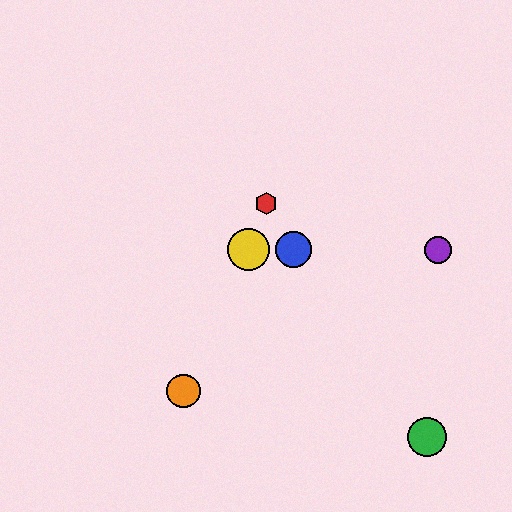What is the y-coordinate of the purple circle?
The purple circle is at y≈250.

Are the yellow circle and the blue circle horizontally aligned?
Yes, both are at y≈250.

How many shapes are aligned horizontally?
3 shapes (the blue circle, the yellow circle, the purple circle) are aligned horizontally.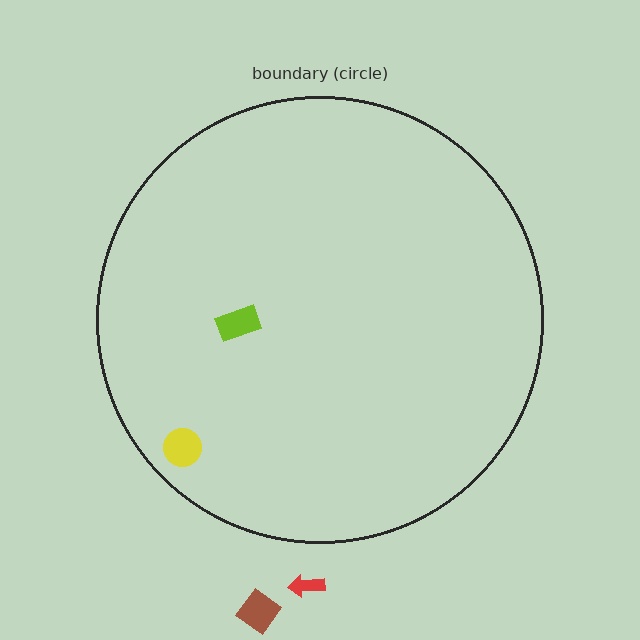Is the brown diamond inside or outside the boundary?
Outside.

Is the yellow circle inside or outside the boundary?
Inside.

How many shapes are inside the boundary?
2 inside, 2 outside.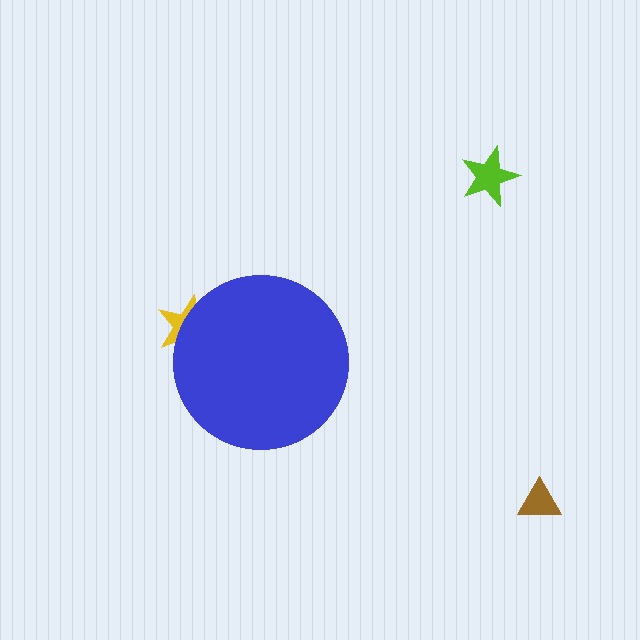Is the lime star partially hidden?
No, the lime star is fully visible.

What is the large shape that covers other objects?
A blue circle.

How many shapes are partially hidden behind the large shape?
1 shape is partially hidden.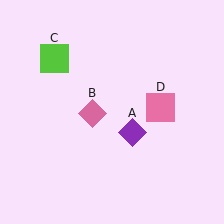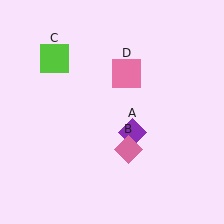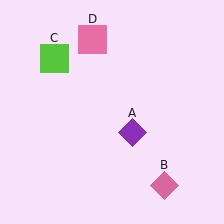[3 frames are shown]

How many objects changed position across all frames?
2 objects changed position: pink diamond (object B), pink square (object D).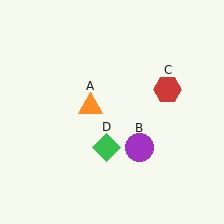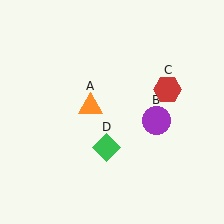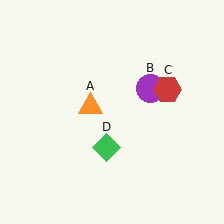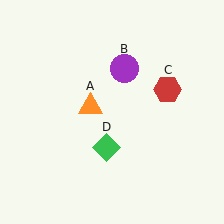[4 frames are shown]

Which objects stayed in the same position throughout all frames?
Orange triangle (object A) and red hexagon (object C) and green diamond (object D) remained stationary.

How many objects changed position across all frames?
1 object changed position: purple circle (object B).